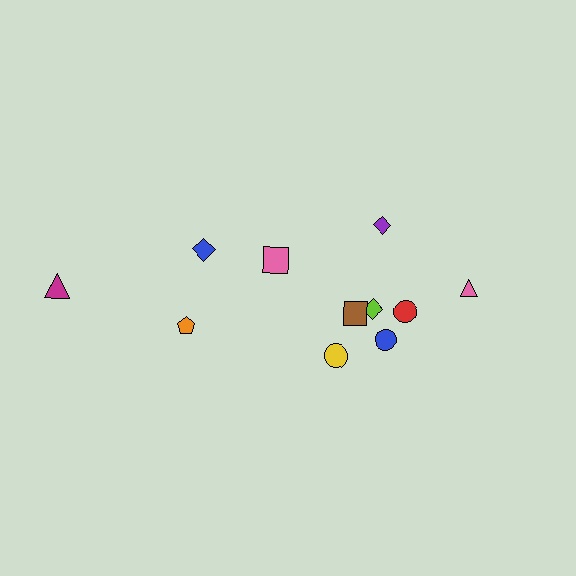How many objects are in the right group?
There are 7 objects.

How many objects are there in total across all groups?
There are 11 objects.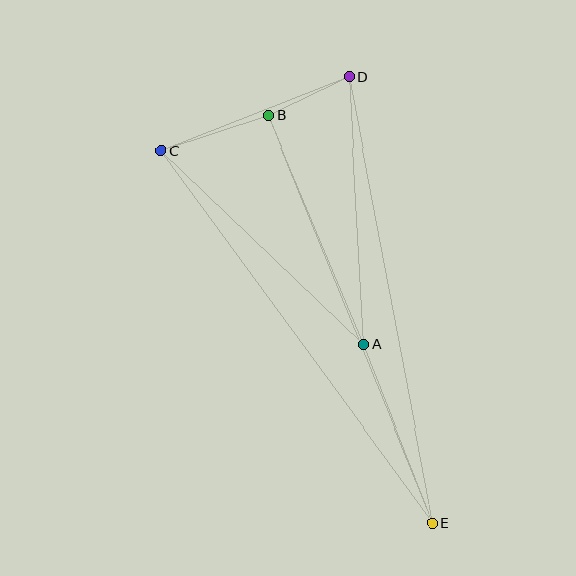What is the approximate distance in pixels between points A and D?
The distance between A and D is approximately 268 pixels.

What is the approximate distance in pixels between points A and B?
The distance between A and B is approximately 248 pixels.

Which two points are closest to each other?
Points B and D are closest to each other.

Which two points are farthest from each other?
Points C and E are farthest from each other.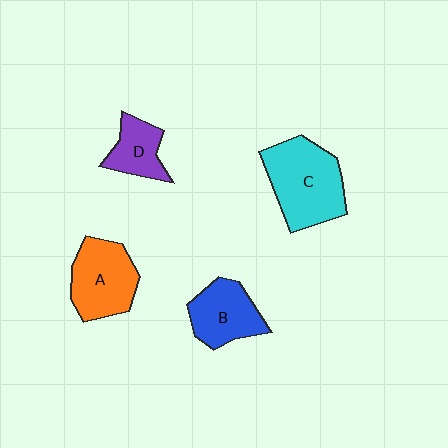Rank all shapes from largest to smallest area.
From largest to smallest: C (cyan), A (orange), B (blue), D (purple).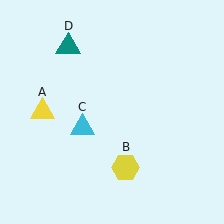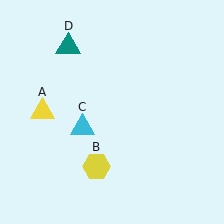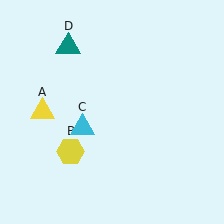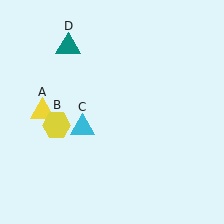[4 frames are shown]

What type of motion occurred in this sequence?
The yellow hexagon (object B) rotated clockwise around the center of the scene.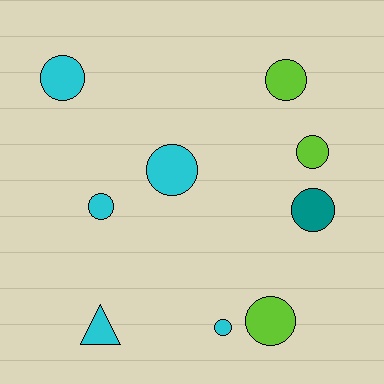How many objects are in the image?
There are 9 objects.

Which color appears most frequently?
Cyan, with 5 objects.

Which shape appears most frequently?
Circle, with 8 objects.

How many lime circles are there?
There are 3 lime circles.